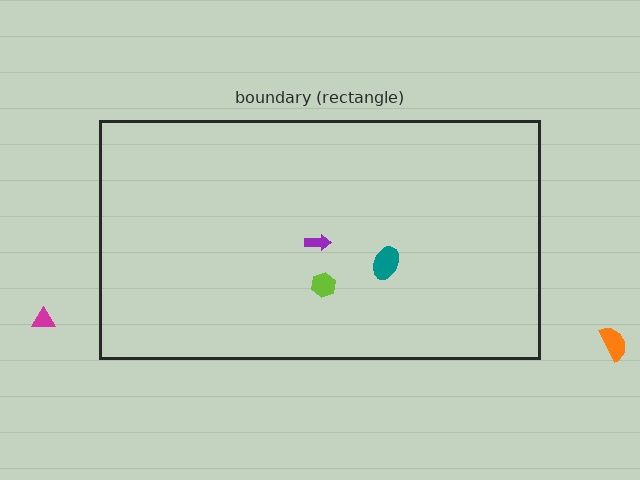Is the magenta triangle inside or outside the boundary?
Outside.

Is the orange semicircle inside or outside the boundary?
Outside.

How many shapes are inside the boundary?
3 inside, 2 outside.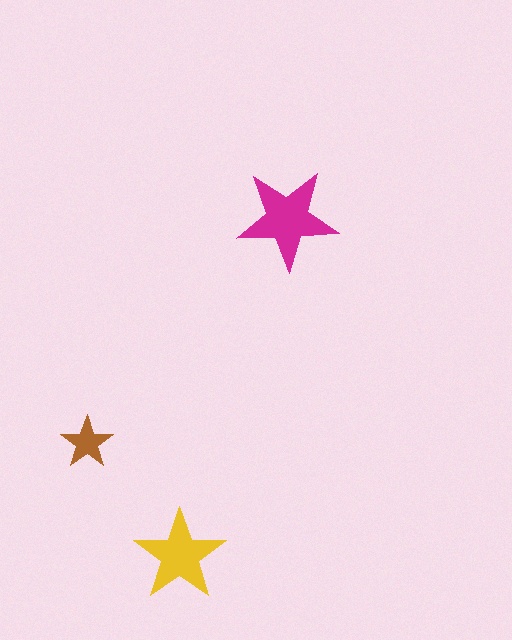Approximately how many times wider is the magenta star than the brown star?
About 2 times wider.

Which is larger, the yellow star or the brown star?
The yellow one.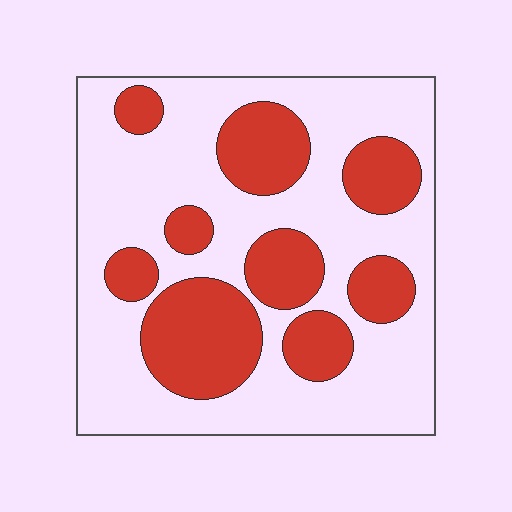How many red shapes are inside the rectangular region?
9.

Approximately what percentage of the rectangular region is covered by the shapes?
Approximately 35%.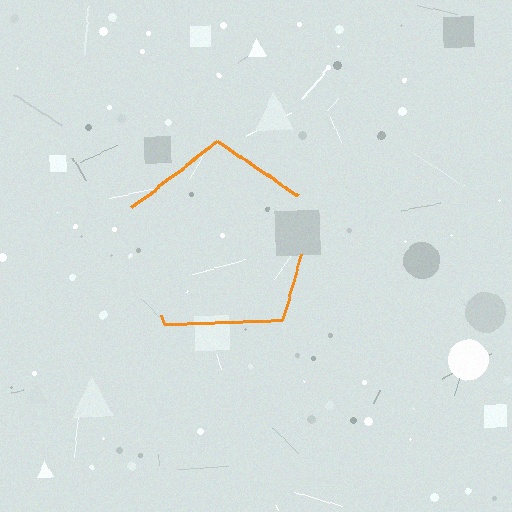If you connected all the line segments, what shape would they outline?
They would outline a pentagon.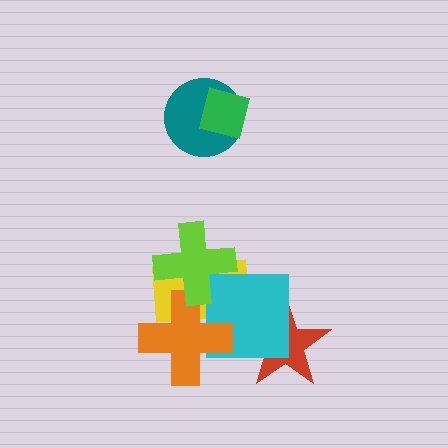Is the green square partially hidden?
No, no other shape covers it.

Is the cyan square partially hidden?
Yes, it is partially covered by another shape.